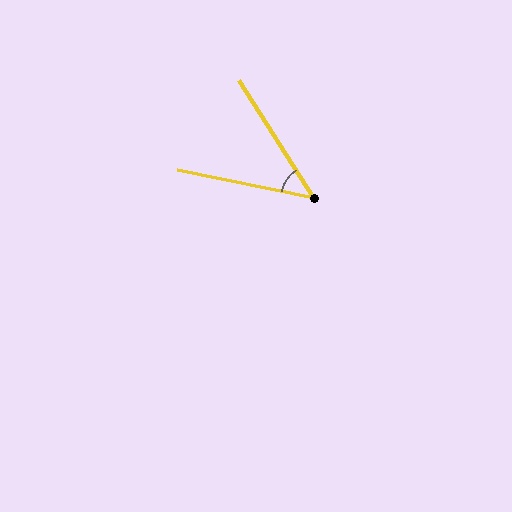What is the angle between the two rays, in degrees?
Approximately 46 degrees.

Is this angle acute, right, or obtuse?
It is acute.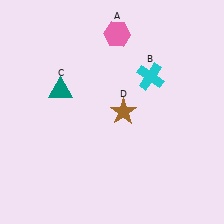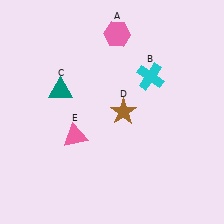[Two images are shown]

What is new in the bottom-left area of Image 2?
A pink triangle (E) was added in the bottom-left area of Image 2.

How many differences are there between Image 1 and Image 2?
There is 1 difference between the two images.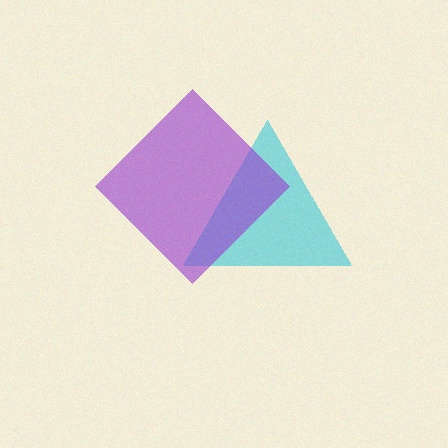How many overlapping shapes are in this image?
There are 2 overlapping shapes in the image.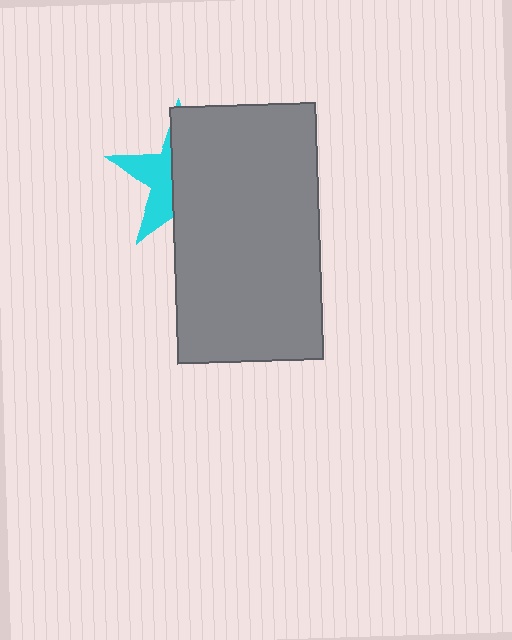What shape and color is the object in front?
The object in front is a gray rectangle.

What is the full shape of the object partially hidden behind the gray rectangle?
The partially hidden object is a cyan star.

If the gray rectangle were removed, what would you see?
You would see the complete cyan star.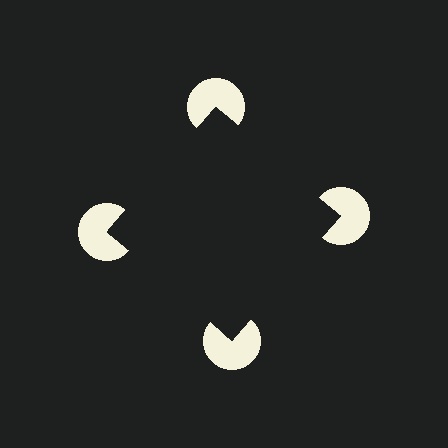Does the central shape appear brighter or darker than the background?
It typically appears slightly darker than the background, even though no actual brightness change is drawn.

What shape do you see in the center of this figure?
An illusory square — its edges are inferred from the aligned wedge cuts in the pac-man discs, not physically drawn.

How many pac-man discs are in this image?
There are 4 — one at each vertex of the illusory square.